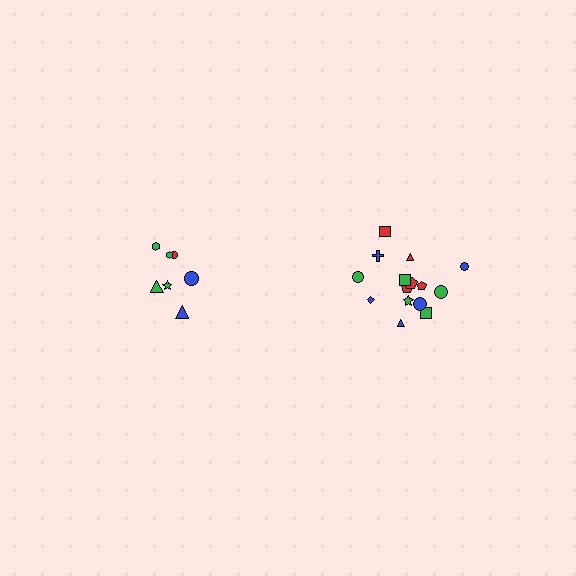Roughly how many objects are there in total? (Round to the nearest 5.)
Roughly 20 objects in total.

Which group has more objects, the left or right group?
The right group.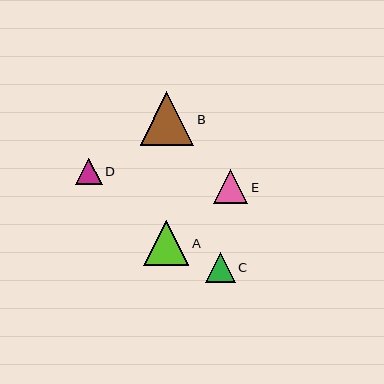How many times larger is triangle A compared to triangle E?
Triangle A is approximately 1.3 times the size of triangle E.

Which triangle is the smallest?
Triangle D is the smallest with a size of approximately 26 pixels.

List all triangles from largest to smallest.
From largest to smallest: B, A, E, C, D.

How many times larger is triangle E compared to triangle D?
Triangle E is approximately 1.3 times the size of triangle D.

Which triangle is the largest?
Triangle B is the largest with a size of approximately 53 pixels.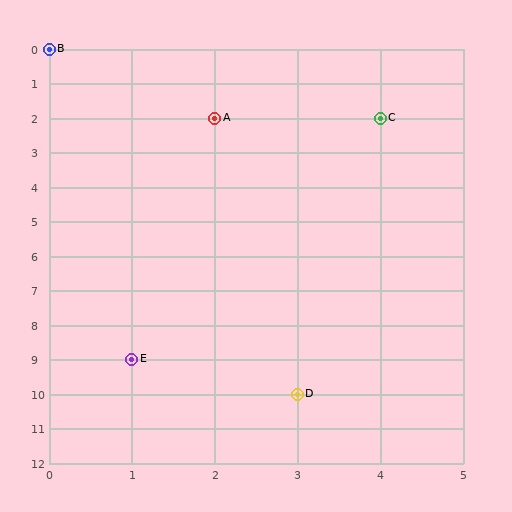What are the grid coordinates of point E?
Point E is at grid coordinates (1, 9).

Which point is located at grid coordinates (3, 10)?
Point D is at (3, 10).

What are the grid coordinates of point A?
Point A is at grid coordinates (2, 2).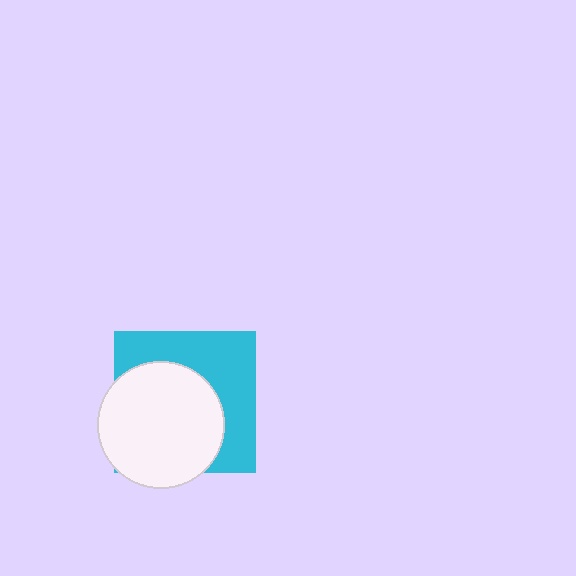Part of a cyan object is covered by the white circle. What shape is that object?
It is a square.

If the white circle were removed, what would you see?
You would see the complete cyan square.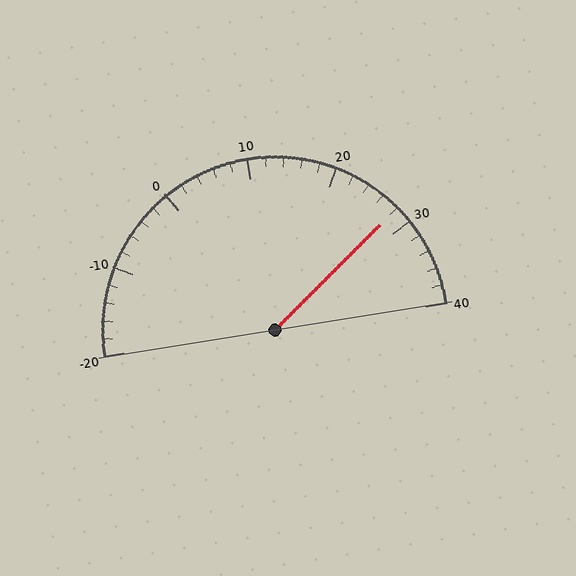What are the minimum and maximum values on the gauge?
The gauge ranges from -20 to 40.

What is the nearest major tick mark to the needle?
The nearest major tick mark is 30.